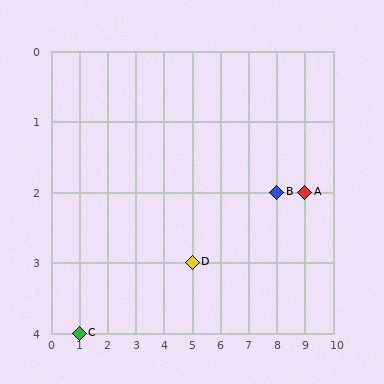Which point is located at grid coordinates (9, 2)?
Point A is at (9, 2).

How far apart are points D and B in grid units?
Points D and B are 3 columns and 1 row apart (about 3.2 grid units diagonally).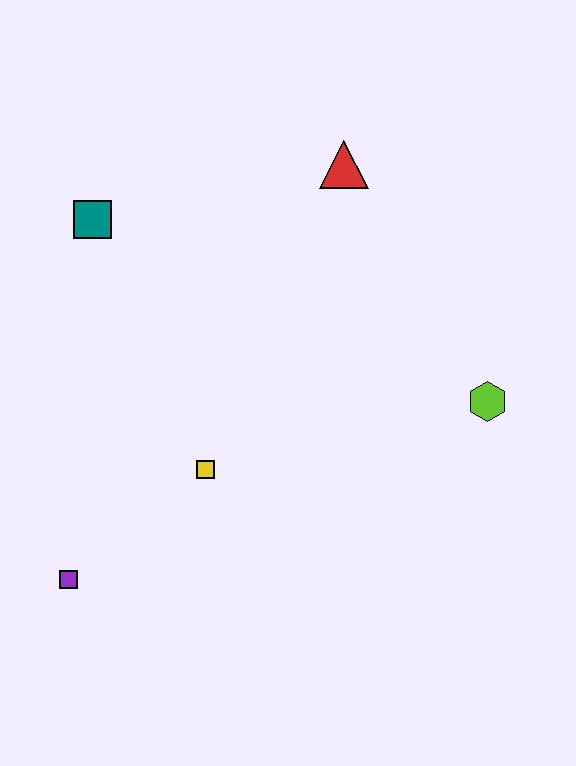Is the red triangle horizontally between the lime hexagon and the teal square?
Yes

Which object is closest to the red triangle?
The teal square is closest to the red triangle.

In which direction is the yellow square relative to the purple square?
The yellow square is to the right of the purple square.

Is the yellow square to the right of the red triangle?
No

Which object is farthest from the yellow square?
The red triangle is farthest from the yellow square.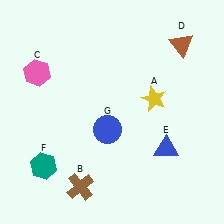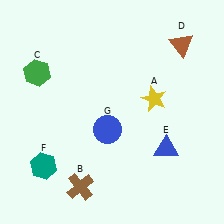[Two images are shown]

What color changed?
The hexagon (C) changed from pink in Image 1 to green in Image 2.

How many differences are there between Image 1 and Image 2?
There is 1 difference between the two images.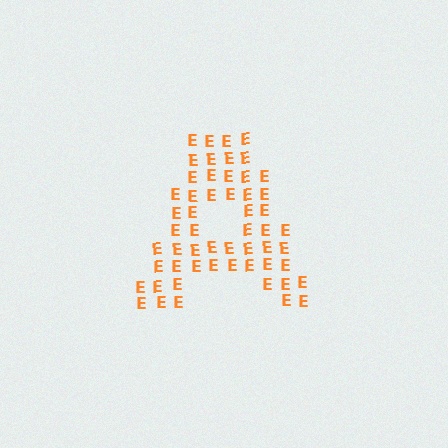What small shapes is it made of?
It is made of small letter E's.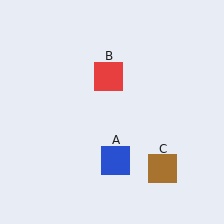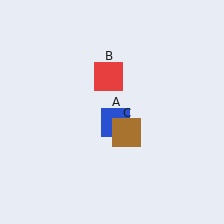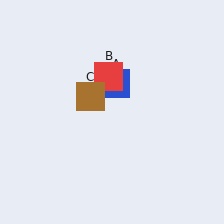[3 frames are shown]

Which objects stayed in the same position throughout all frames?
Red square (object B) remained stationary.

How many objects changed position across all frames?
2 objects changed position: blue square (object A), brown square (object C).